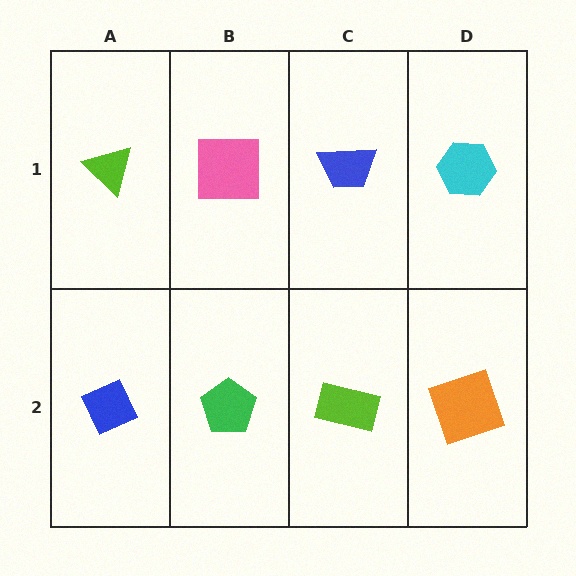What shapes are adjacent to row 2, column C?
A blue trapezoid (row 1, column C), a green pentagon (row 2, column B), an orange square (row 2, column D).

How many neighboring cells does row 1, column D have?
2.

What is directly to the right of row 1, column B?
A blue trapezoid.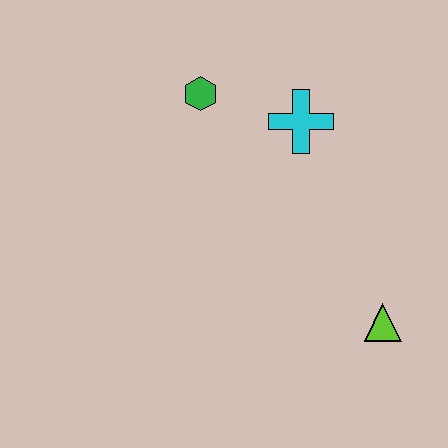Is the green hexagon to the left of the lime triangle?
Yes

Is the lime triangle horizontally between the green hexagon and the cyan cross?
No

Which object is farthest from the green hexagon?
The lime triangle is farthest from the green hexagon.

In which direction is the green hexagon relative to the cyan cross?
The green hexagon is to the left of the cyan cross.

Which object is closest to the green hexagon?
The cyan cross is closest to the green hexagon.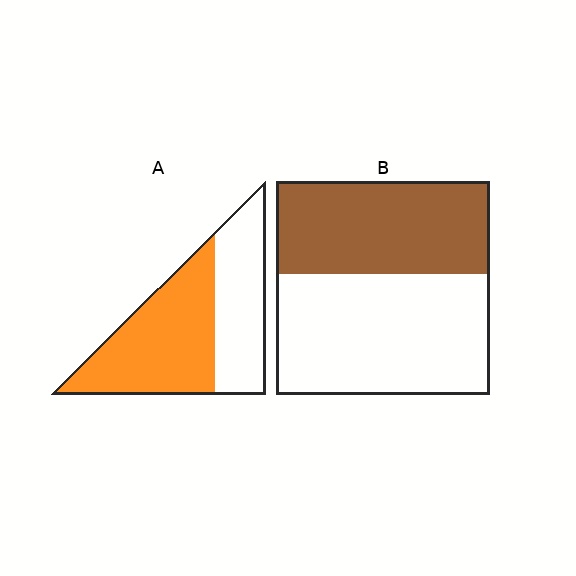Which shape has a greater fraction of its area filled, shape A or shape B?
Shape A.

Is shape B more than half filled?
No.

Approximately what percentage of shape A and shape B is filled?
A is approximately 60% and B is approximately 45%.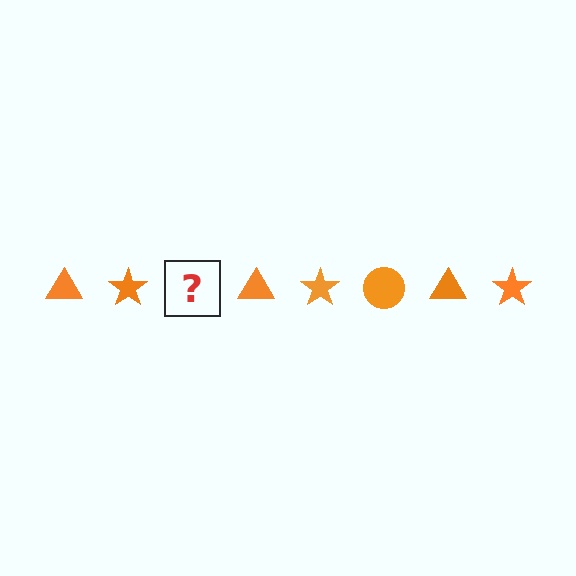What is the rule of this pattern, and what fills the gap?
The rule is that the pattern cycles through triangle, star, circle shapes in orange. The gap should be filled with an orange circle.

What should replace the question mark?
The question mark should be replaced with an orange circle.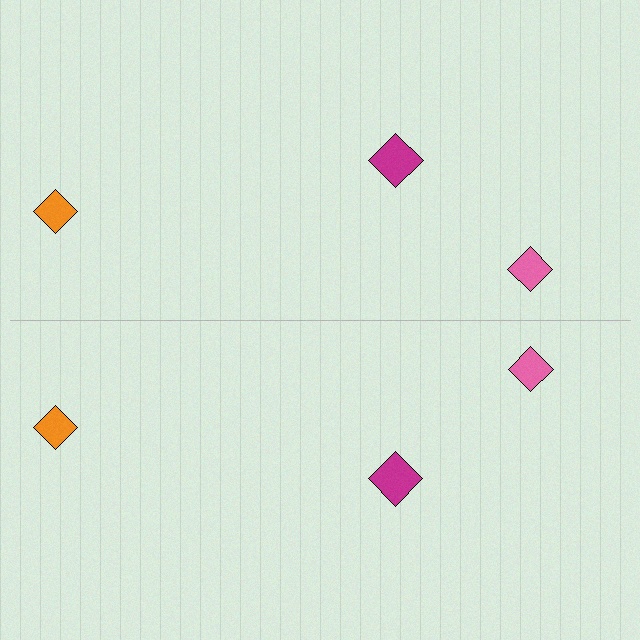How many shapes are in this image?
There are 6 shapes in this image.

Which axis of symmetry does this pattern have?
The pattern has a horizontal axis of symmetry running through the center of the image.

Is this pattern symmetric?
Yes, this pattern has bilateral (reflection) symmetry.